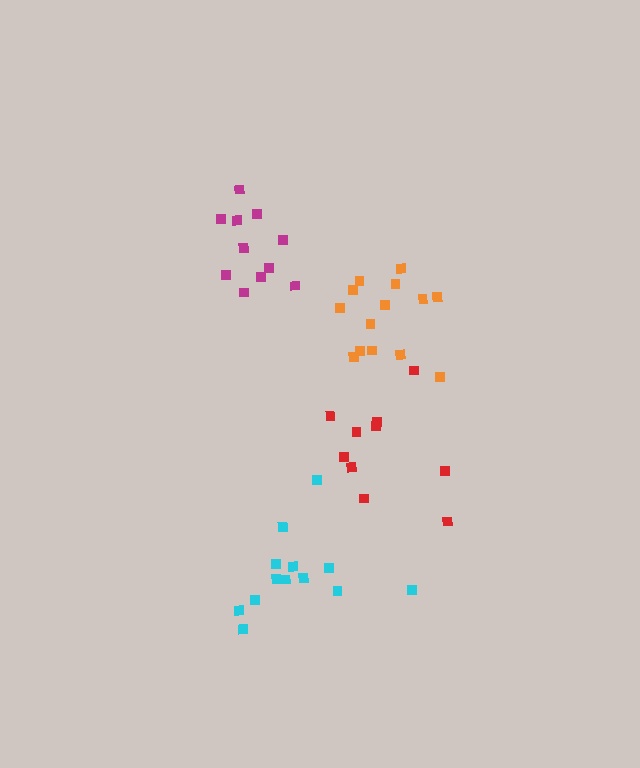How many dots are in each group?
Group 1: 10 dots, Group 2: 13 dots, Group 3: 11 dots, Group 4: 14 dots (48 total).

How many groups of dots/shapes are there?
There are 4 groups.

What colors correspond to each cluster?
The clusters are colored: red, cyan, magenta, orange.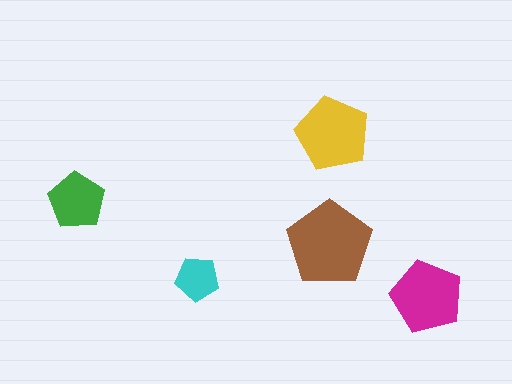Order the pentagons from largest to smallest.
the brown one, the yellow one, the magenta one, the green one, the cyan one.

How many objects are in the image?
There are 5 objects in the image.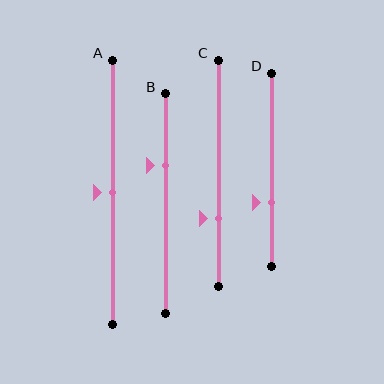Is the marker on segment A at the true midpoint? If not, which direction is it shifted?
Yes, the marker on segment A is at the true midpoint.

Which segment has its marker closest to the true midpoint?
Segment A has its marker closest to the true midpoint.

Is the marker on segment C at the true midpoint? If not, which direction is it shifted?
No, the marker on segment C is shifted downward by about 20% of the segment length.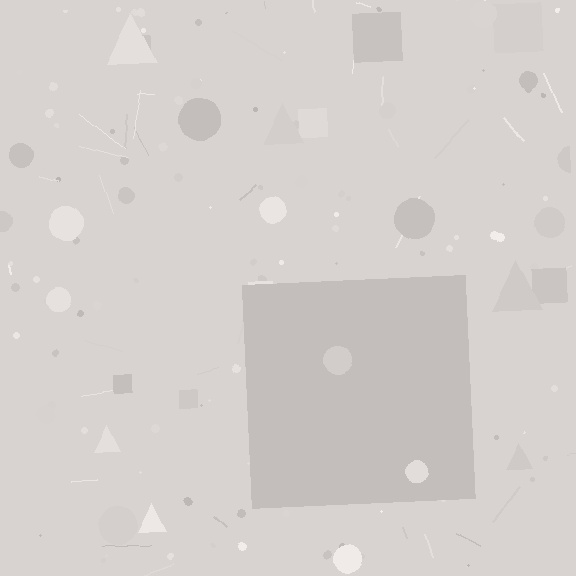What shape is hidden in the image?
A square is hidden in the image.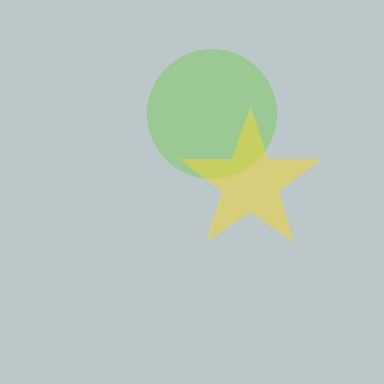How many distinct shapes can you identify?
There are 2 distinct shapes: a lime circle, a yellow star.